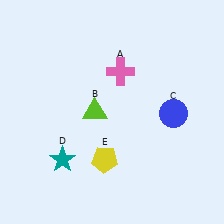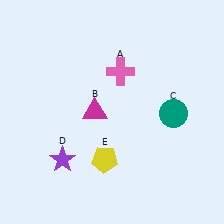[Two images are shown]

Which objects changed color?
B changed from lime to magenta. C changed from blue to teal. D changed from teal to purple.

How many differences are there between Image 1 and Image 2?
There are 3 differences between the two images.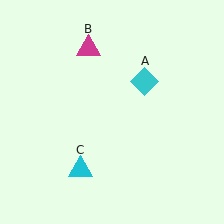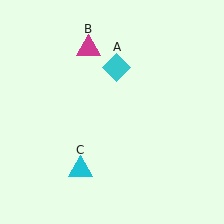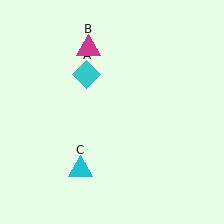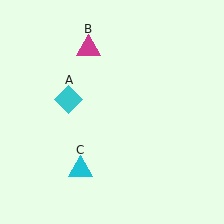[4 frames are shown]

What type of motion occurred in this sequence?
The cyan diamond (object A) rotated counterclockwise around the center of the scene.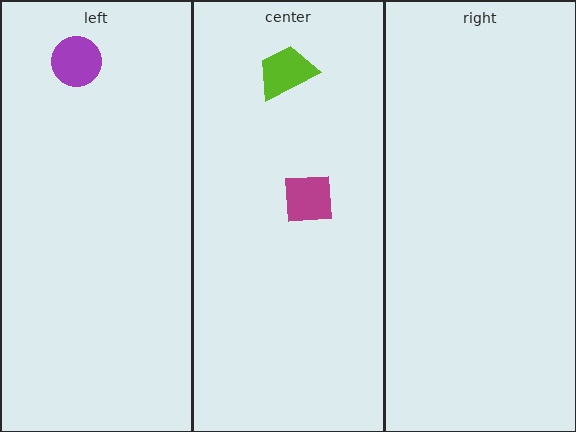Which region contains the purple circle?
The left region.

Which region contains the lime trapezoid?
The center region.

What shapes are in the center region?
The magenta square, the lime trapezoid.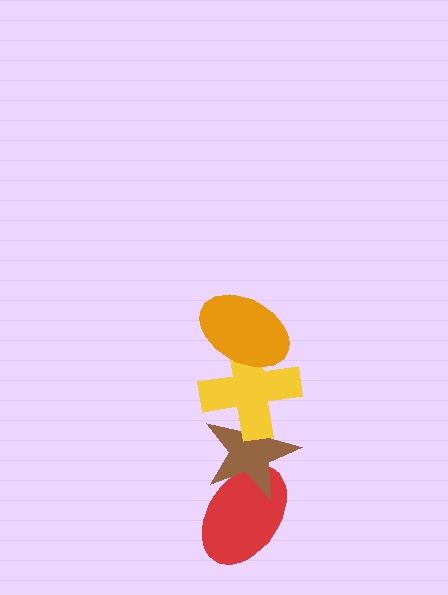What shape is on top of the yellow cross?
The orange ellipse is on top of the yellow cross.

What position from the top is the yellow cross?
The yellow cross is 2nd from the top.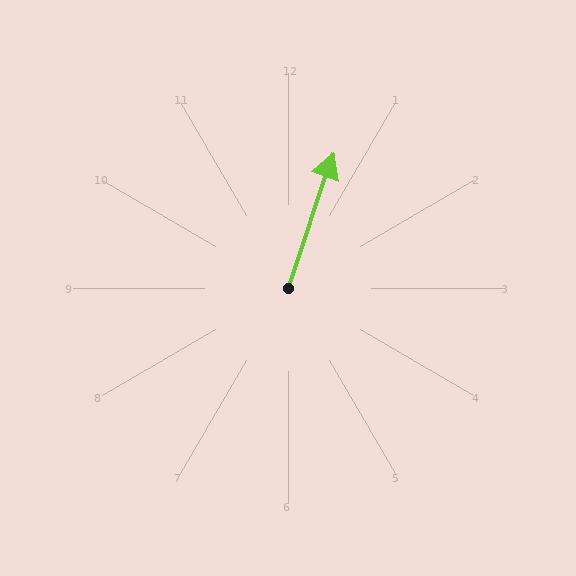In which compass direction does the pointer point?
North.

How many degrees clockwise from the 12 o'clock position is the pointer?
Approximately 18 degrees.